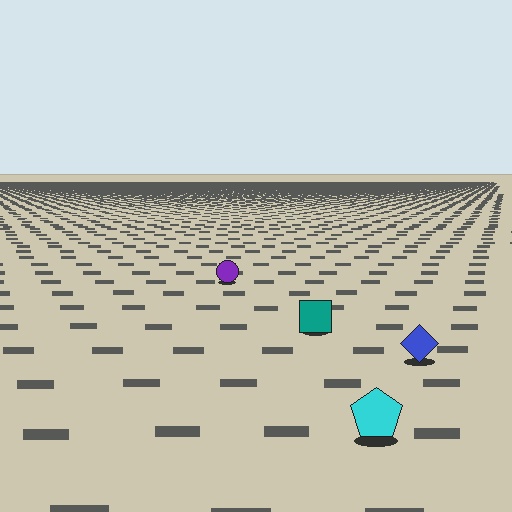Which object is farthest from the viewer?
The purple circle is farthest from the viewer. It appears smaller and the ground texture around it is denser.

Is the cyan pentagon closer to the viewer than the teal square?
Yes. The cyan pentagon is closer — you can tell from the texture gradient: the ground texture is coarser near it.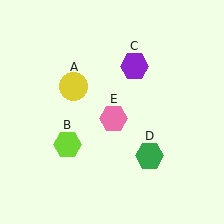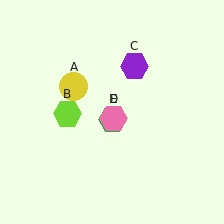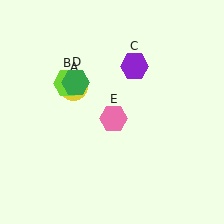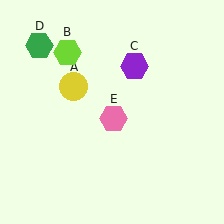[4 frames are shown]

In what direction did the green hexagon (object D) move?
The green hexagon (object D) moved up and to the left.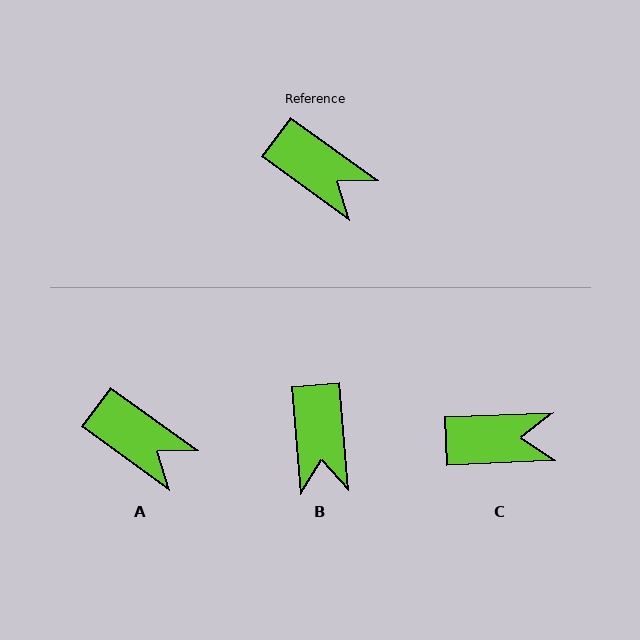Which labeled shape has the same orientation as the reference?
A.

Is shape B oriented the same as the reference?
No, it is off by about 49 degrees.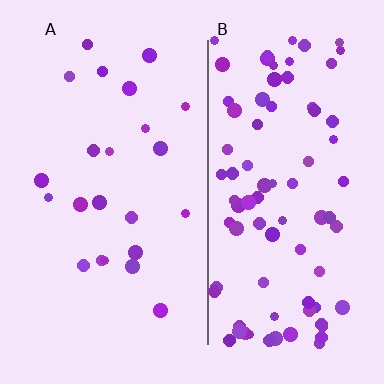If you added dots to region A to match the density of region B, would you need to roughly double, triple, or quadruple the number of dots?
Approximately quadruple.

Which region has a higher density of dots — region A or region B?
B (the right).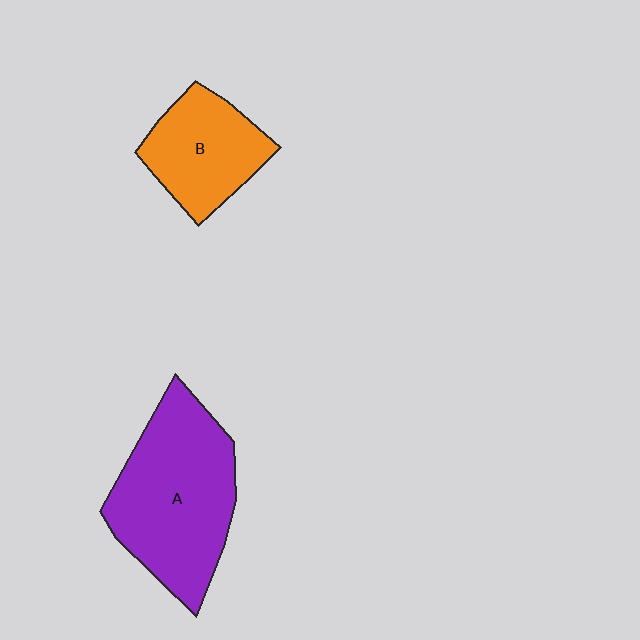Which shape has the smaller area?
Shape B (orange).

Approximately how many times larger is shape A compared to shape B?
Approximately 1.7 times.